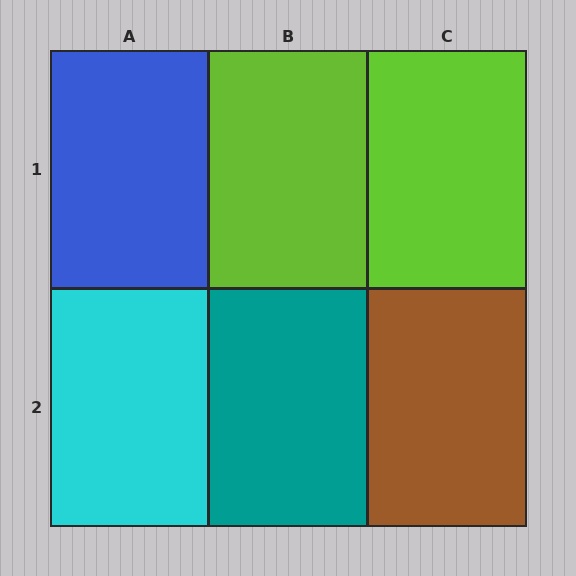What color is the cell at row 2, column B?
Teal.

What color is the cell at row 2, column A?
Cyan.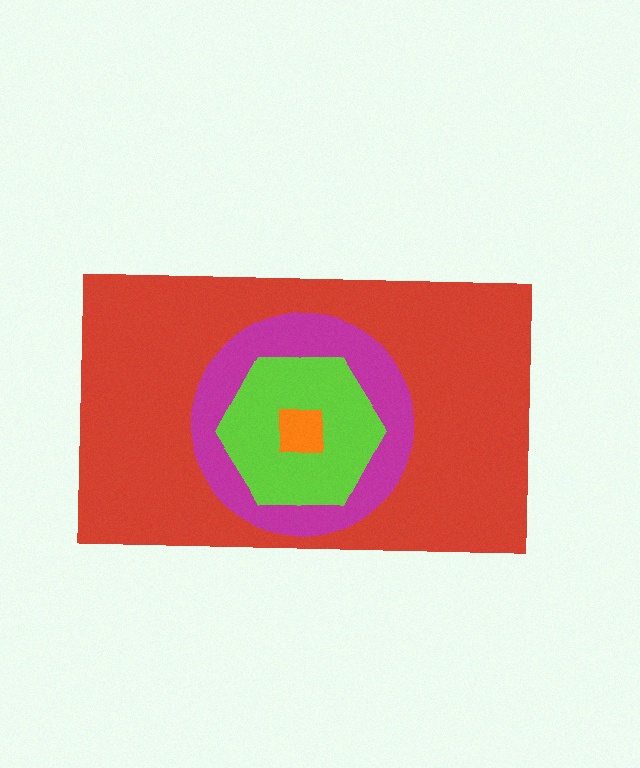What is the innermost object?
The orange square.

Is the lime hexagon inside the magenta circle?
Yes.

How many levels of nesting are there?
4.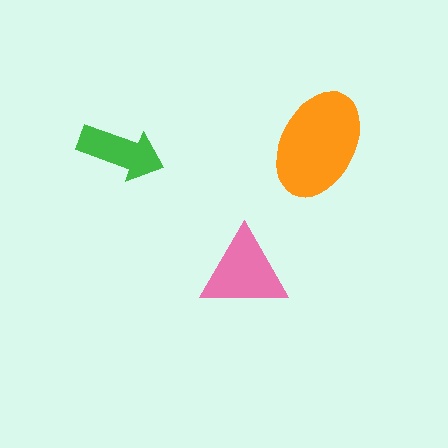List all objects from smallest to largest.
The green arrow, the pink triangle, the orange ellipse.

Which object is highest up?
The orange ellipse is topmost.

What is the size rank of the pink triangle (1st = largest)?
2nd.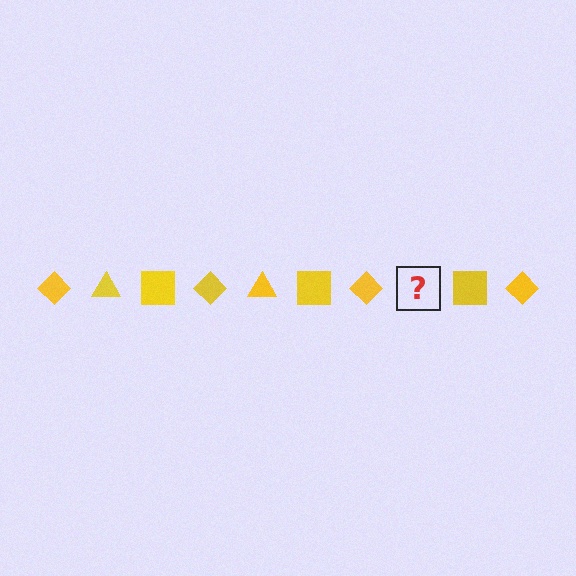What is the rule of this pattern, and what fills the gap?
The rule is that the pattern cycles through diamond, triangle, square shapes in yellow. The gap should be filled with a yellow triangle.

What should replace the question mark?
The question mark should be replaced with a yellow triangle.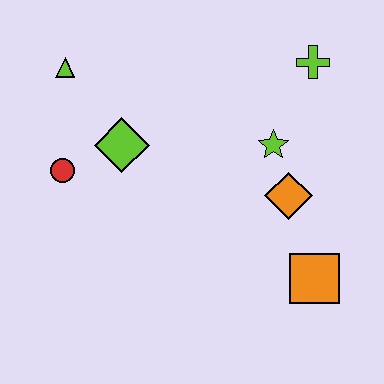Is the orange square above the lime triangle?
No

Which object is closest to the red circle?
The lime diamond is closest to the red circle.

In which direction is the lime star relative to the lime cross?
The lime star is below the lime cross.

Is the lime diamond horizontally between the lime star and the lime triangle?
Yes